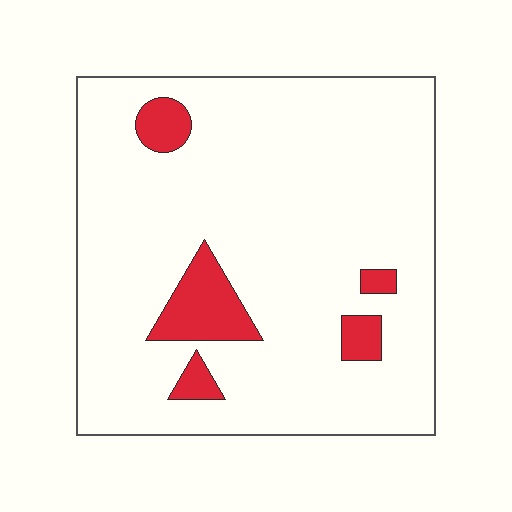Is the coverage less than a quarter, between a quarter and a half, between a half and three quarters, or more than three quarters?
Less than a quarter.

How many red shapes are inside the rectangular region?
5.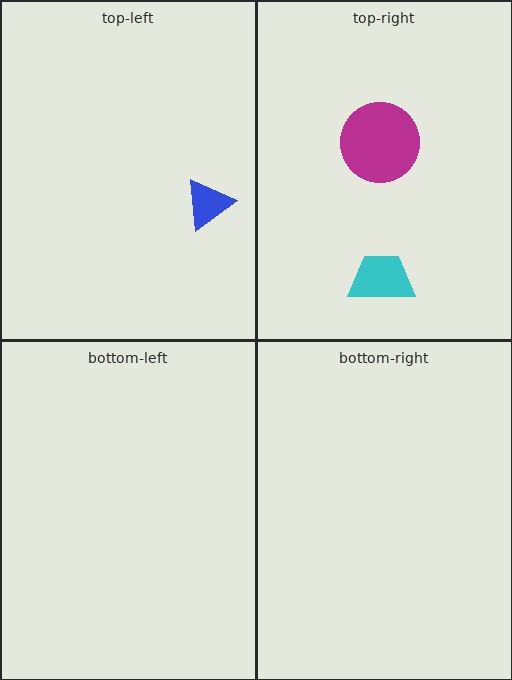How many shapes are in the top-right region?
2.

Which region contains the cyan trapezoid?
The top-right region.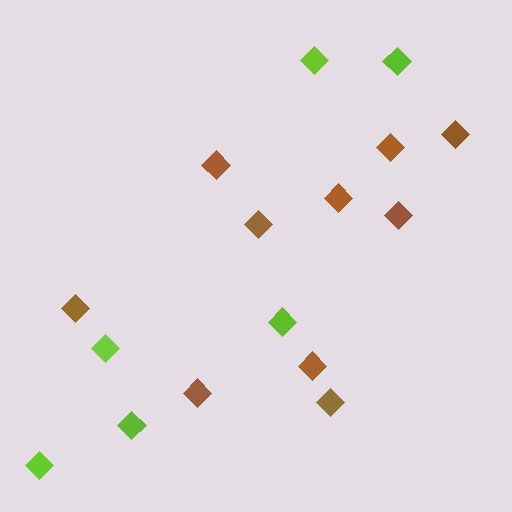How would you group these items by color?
There are 2 groups: one group of brown diamonds (10) and one group of lime diamonds (6).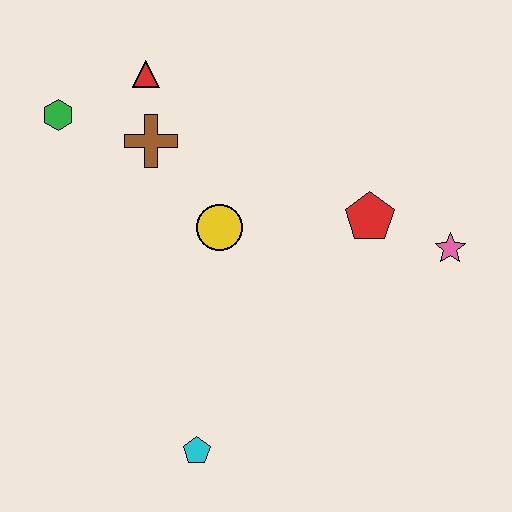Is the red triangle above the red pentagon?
Yes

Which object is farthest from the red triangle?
The cyan pentagon is farthest from the red triangle.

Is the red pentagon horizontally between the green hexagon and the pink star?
Yes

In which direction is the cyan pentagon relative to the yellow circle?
The cyan pentagon is below the yellow circle.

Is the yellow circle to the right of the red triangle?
Yes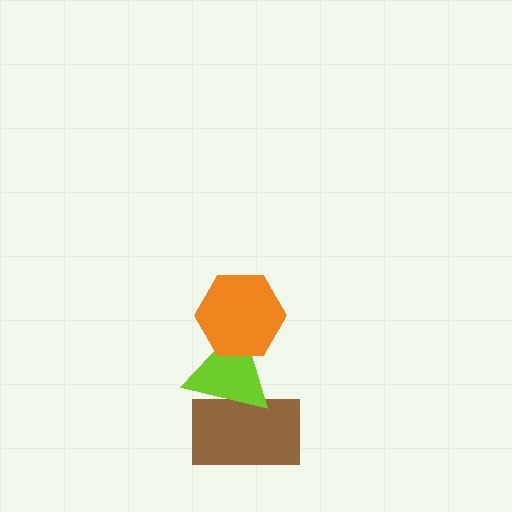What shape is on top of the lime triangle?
The orange hexagon is on top of the lime triangle.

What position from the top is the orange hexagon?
The orange hexagon is 1st from the top.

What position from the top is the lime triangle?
The lime triangle is 2nd from the top.